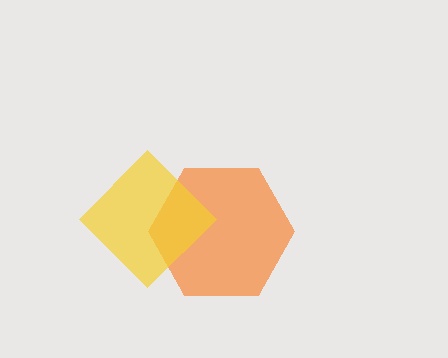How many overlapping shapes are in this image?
There are 2 overlapping shapes in the image.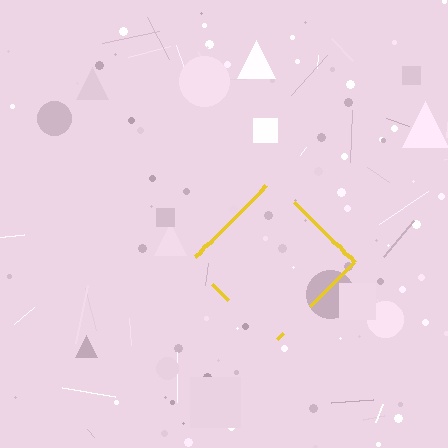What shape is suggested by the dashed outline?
The dashed outline suggests a diamond.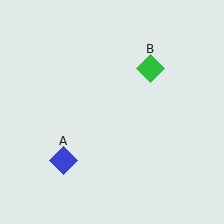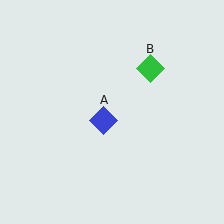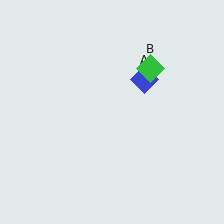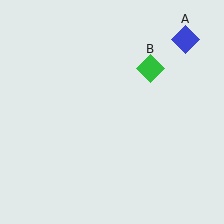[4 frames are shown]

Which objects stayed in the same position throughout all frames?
Green diamond (object B) remained stationary.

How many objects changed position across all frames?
1 object changed position: blue diamond (object A).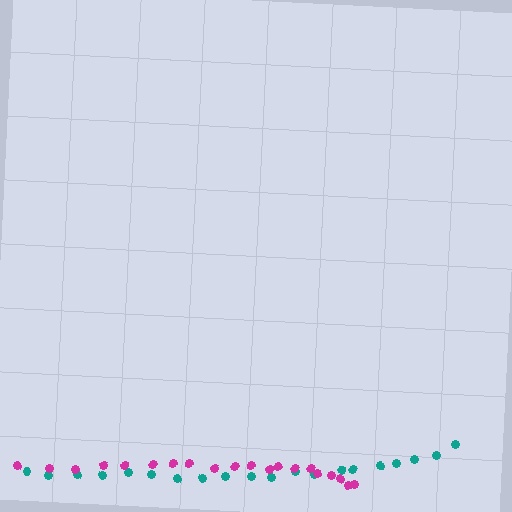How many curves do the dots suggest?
There are 2 distinct paths.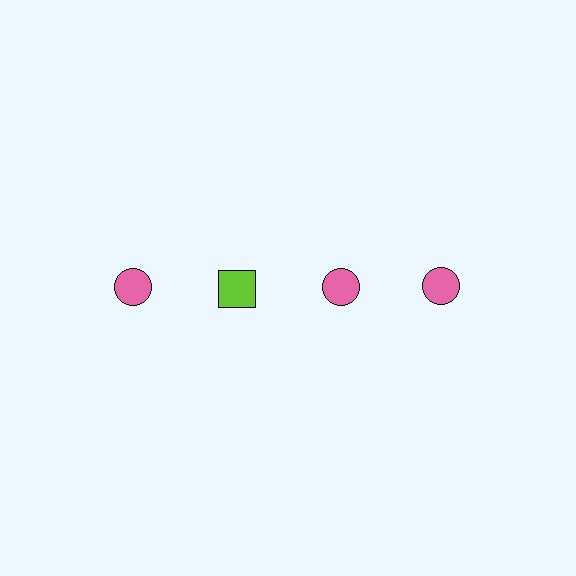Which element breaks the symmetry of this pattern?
The lime square in the top row, second from left column breaks the symmetry. All other shapes are pink circles.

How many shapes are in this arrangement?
There are 4 shapes arranged in a grid pattern.